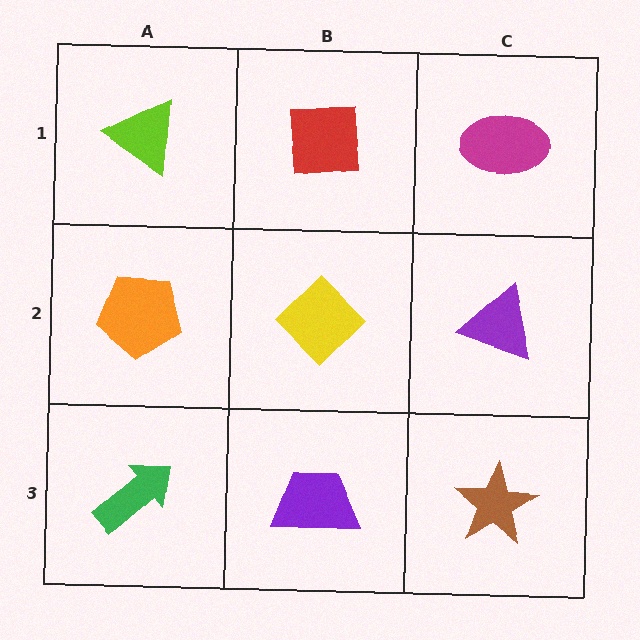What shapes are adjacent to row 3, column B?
A yellow diamond (row 2, column B), a green arrow (row 3, column A), a brown star (row 3, column C).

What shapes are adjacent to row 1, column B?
A yellow diamond (row 2, column B), a lime triangle (row 1, column A), a magenta ellipse (row 1, column C).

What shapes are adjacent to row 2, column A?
A lime triangle (row 1, column A), a green arrow (row 3, column A), a yellow diamond (row 2, column B).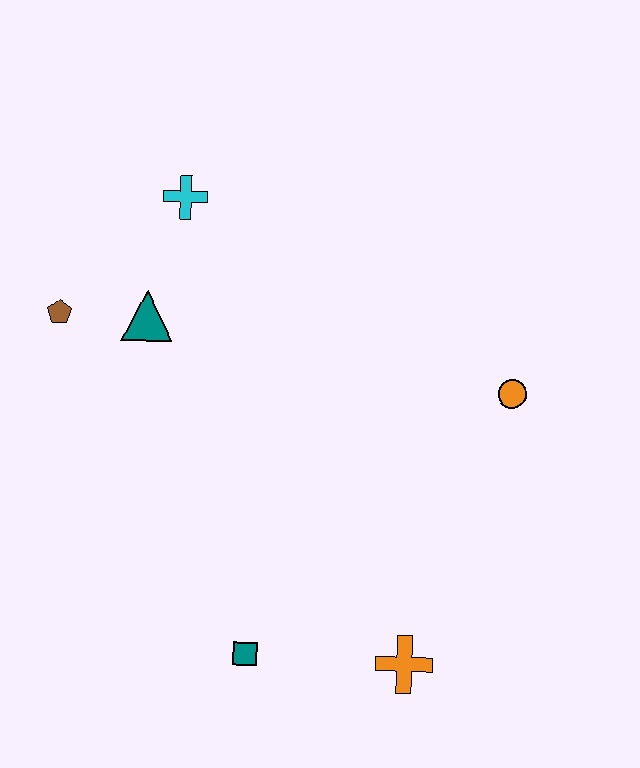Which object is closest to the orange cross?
The teal square is closest to the orange cross.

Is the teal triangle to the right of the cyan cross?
No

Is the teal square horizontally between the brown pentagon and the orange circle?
Yes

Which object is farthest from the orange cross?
The cyan cross is farthest from the orange cross.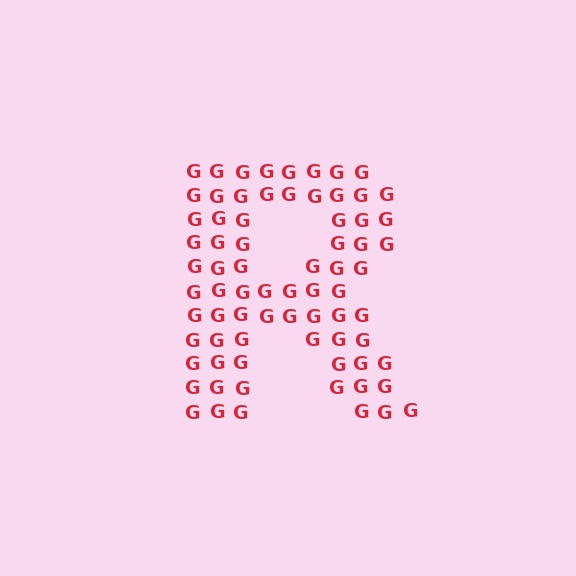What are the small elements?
The small elements are letter G's.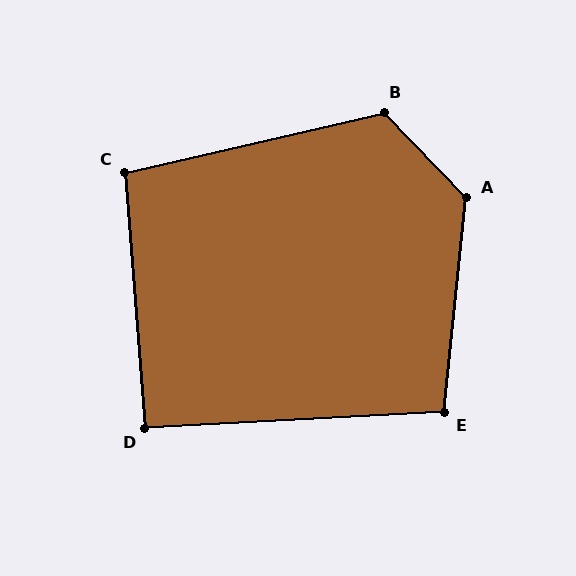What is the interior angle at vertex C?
Approximately 98 degrees (obtuse).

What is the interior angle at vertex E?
Approximately 99 degrees (obtuse).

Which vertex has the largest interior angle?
A, at approximately 130 degrees.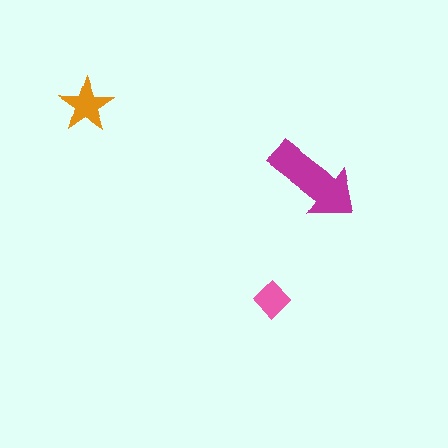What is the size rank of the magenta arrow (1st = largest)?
1st.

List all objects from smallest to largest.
The pink diamond, the orange star, the magenta arrow.